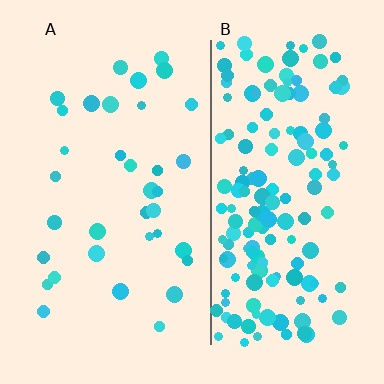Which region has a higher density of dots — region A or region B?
B (the right).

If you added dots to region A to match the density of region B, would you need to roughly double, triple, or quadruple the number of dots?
Approximately quadruple.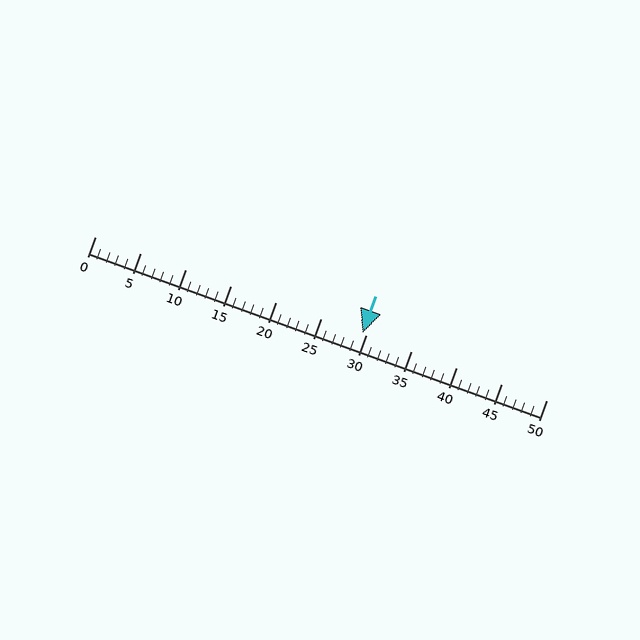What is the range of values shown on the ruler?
The ruler shows values from 0 to 50.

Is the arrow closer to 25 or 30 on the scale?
The arrow is closer to 30.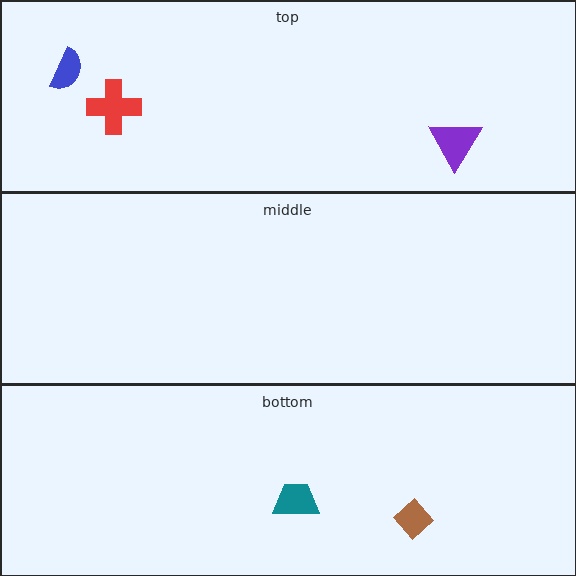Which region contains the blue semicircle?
The top region.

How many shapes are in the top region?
3.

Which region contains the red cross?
The top region.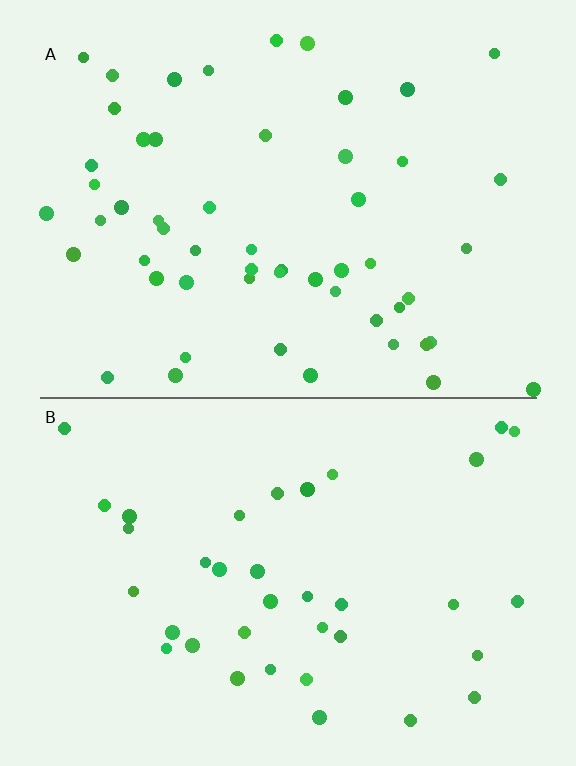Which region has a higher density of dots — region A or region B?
A (the top).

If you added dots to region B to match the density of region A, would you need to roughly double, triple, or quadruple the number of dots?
Approximately double.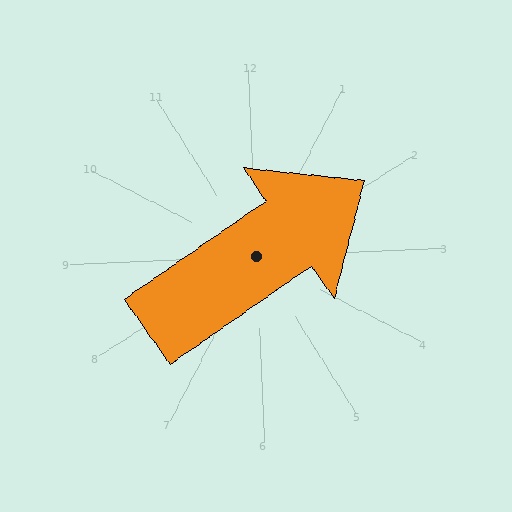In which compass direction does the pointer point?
Northeast.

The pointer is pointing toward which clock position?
Roughly 2 o'clock.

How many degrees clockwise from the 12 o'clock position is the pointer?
Approximately 58 degrees.